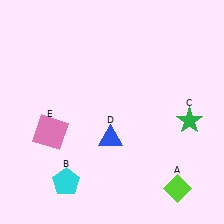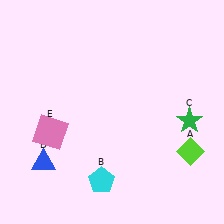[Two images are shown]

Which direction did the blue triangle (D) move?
The blue triangle (D) moved left.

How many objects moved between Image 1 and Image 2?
3 objects moved between the two images.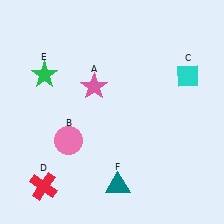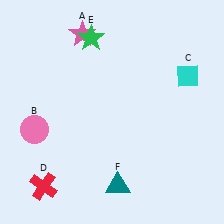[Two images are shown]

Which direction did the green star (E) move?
The green star (E) moved right.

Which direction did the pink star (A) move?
The pink star (A) moved up.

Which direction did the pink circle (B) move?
The pink circle (B) moved left.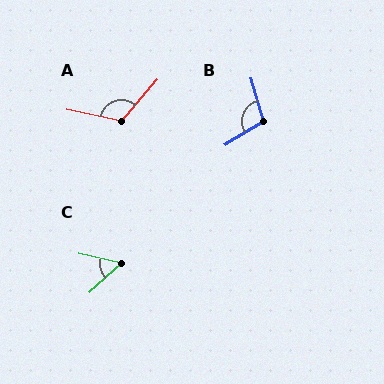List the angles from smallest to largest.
C (56°), B (105°), A (119°).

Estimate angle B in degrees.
Approximately 105 degrees.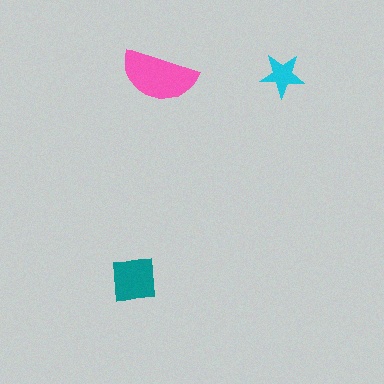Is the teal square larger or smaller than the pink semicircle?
Smaller.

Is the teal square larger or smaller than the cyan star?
Larger.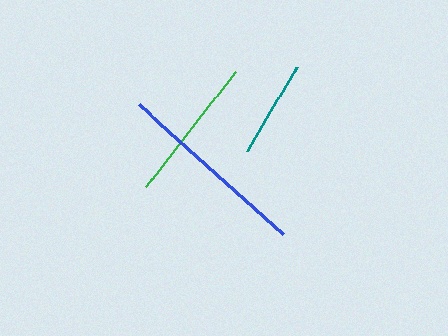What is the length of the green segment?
The green segment is approximately 146 pixels long.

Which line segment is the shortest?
The teal line is the shortest at approximately 98 pixels.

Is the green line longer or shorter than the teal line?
The green line is longer than the teal line.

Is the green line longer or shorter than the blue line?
The blue line is longer than the green line.